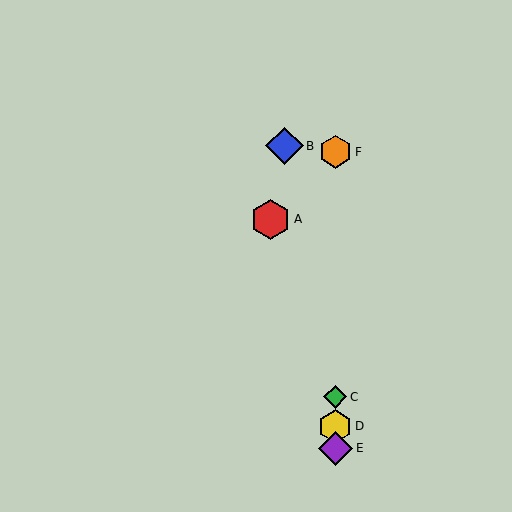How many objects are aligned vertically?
4 objects (C, D, E, F) are aligned vertically.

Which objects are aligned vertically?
Objects C, D, E, F are aligned vertically.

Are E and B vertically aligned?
No, E is at x≈335 and B is at x≈284.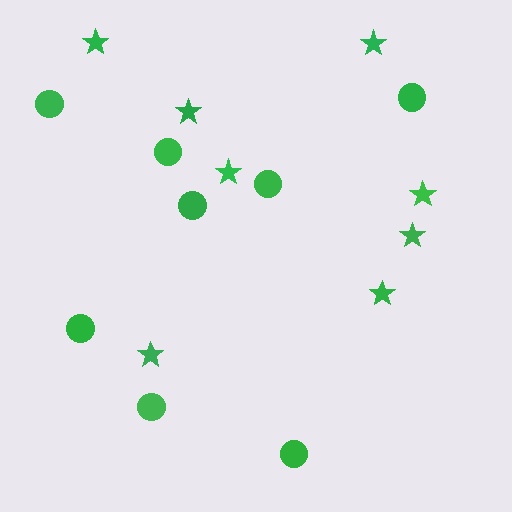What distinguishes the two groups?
There are 2 groups: one group of circles (8) and one group of stars (8).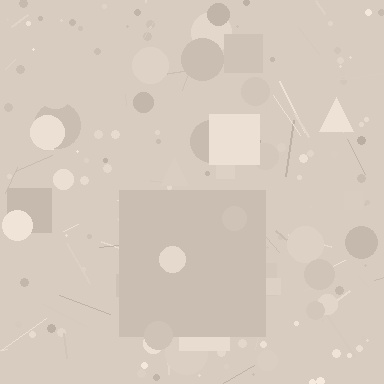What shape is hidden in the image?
A square is hidden in the image.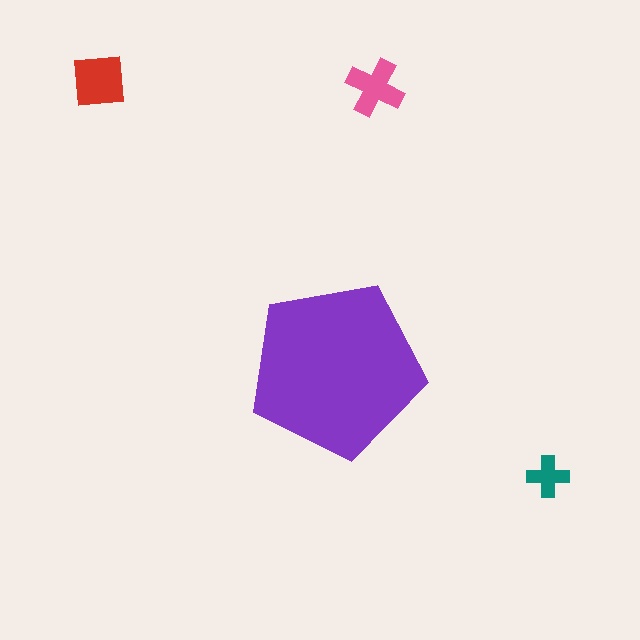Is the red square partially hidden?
No, the red square is fully visible.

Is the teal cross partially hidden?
No, the teal cross is fully visible.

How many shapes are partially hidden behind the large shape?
0 shapes are partially hidden.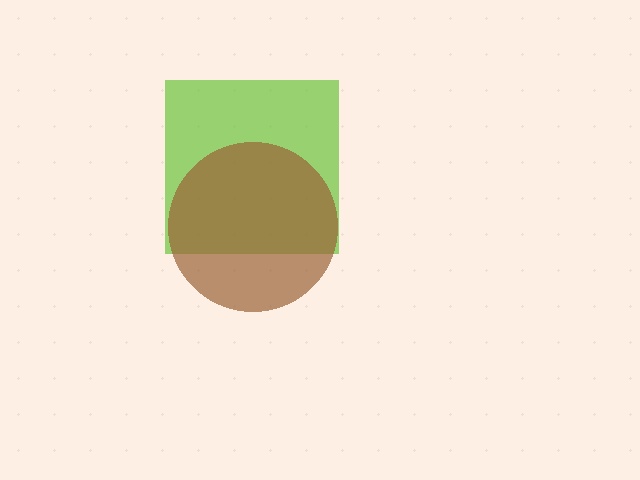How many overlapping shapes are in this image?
There are 2 overlapping shapes in the image.